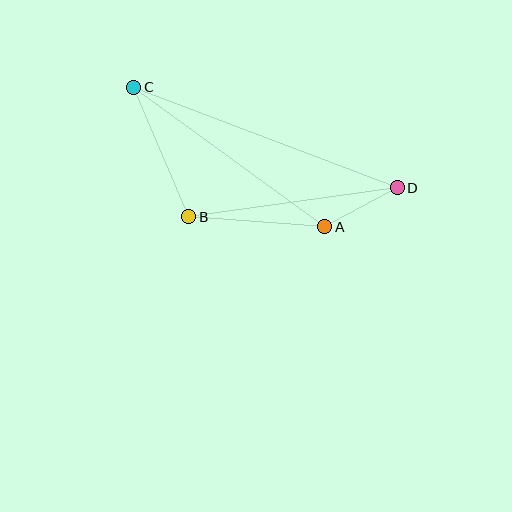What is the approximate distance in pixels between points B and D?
The distance between B and D is approximately 210 pixels.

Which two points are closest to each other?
Points A and D are closest to each other.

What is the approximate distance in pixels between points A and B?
The distance between A and B is approximately 136 pixels.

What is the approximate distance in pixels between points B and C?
The distance between B and C is approximately 141 pixels.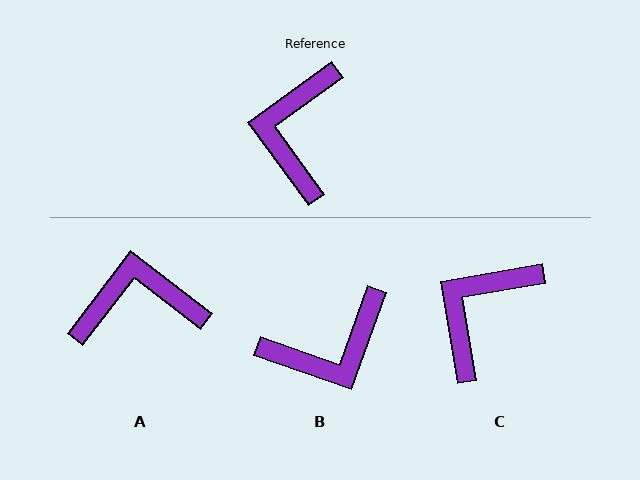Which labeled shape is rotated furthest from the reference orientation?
B, about 125 degrees away.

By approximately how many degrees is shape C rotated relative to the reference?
Approximately 26 degrees clockwise.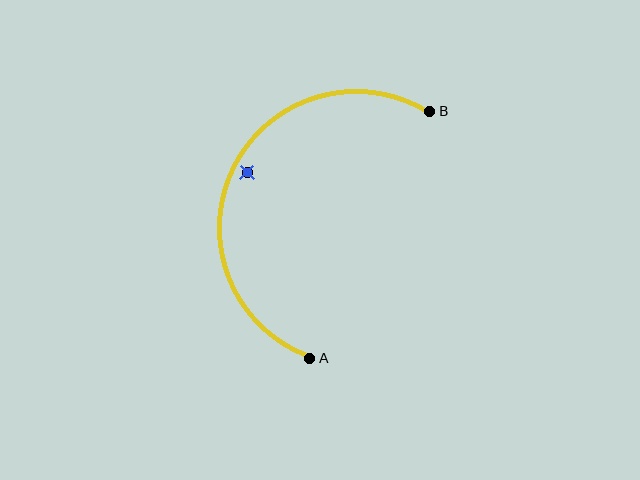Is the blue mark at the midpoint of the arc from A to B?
No — the blue mark does not lie on the arc at all. It sits slightly inside the curve.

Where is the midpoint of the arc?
The arc midpoint is the point on the curve farthest from the straight line joining A and B. It sits to the left of that line.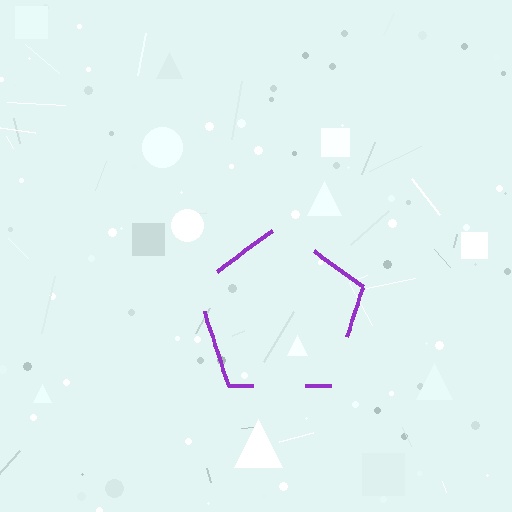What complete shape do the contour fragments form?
The contour fragments form a pentagon.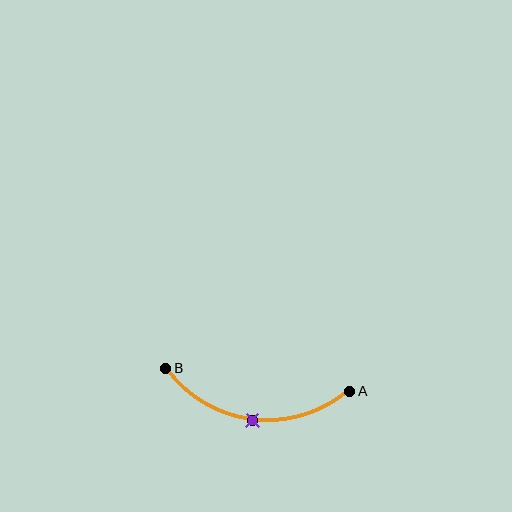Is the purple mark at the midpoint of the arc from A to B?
Yes. The purple mark lies on the arc at equal arc-length from both A and B — it is the arc midpoint.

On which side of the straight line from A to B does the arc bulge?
The arc bulges below the straight line connecting A and B.